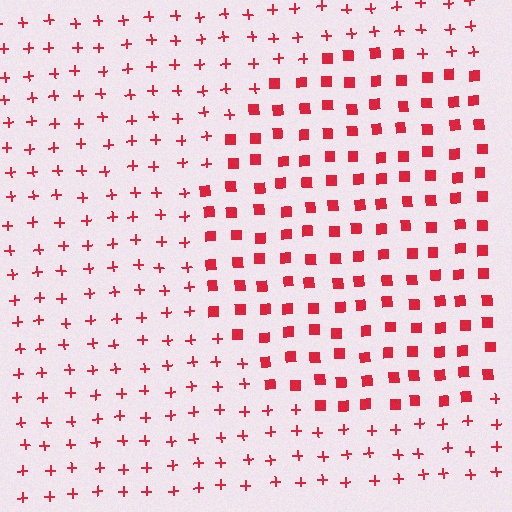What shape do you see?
I see a circle.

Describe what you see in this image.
The image is filled with small red elements arranged in a uniform grid. A circle-shaped region contains squares, while the surrounding area contains plus signs. The boundary is defined purely by the change in element shape.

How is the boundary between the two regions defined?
The boundary is defined by a change in element shape: squares inside vs. plus signs outside. All elements share the same color and spacing.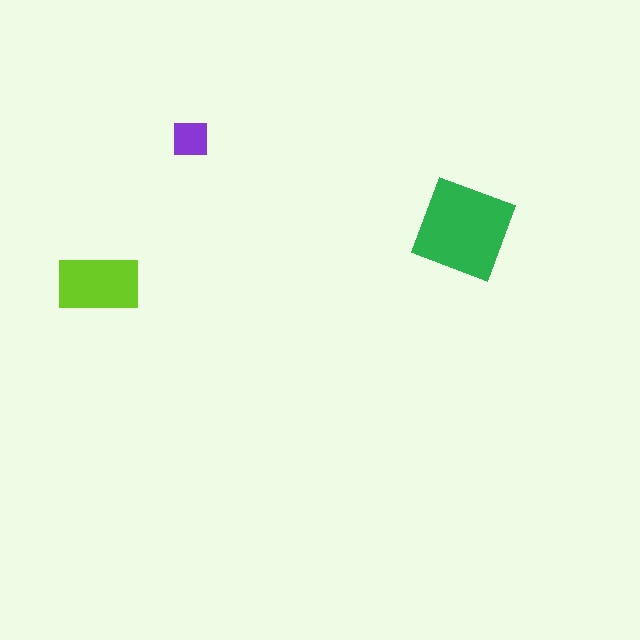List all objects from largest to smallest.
The green diamond, the lime rectangle, the purple square.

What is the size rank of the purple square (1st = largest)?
3rd.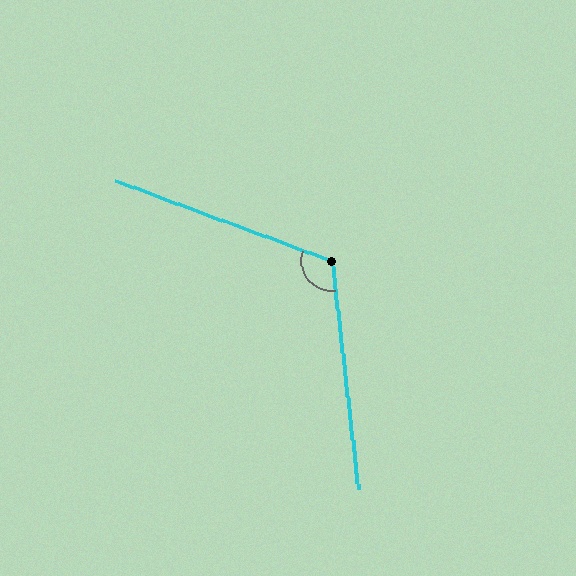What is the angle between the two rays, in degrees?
Approximately 117 degrees.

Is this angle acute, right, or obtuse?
It is obtuse.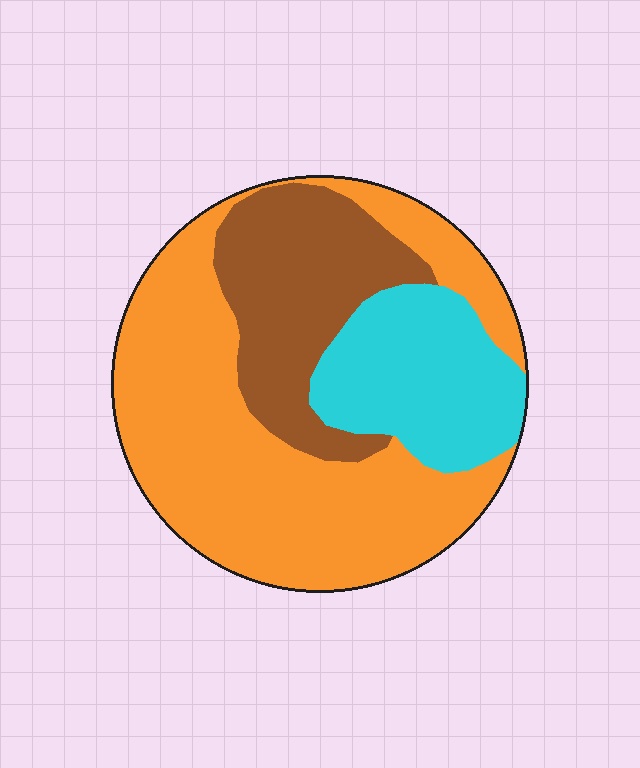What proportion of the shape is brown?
Brown takes up less than a quarter of the shape.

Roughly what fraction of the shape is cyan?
Cyan takes up about one fifth (1/5) of the shape.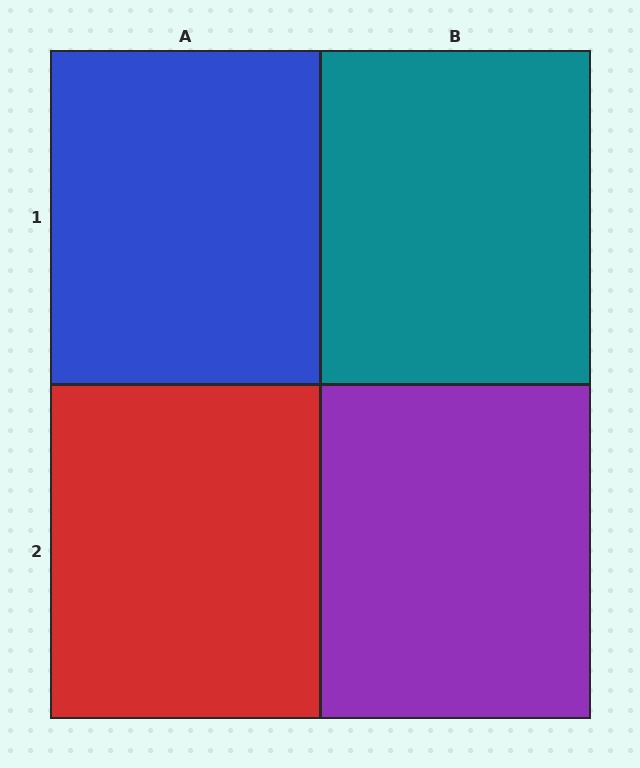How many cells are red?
1 cell is red.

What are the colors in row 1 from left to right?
Blue, teal.